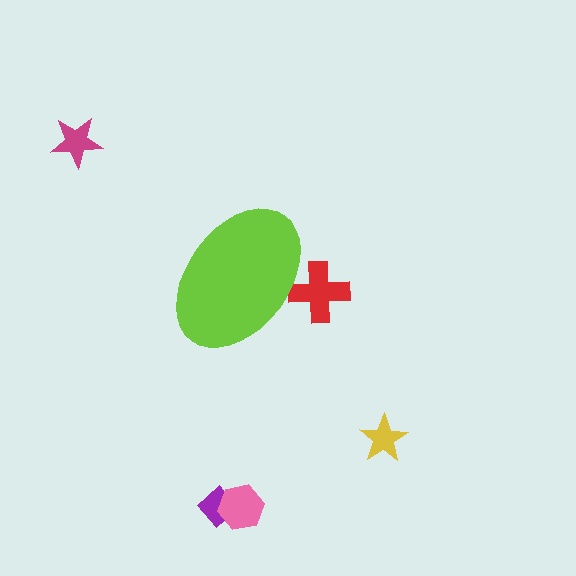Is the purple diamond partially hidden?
No, the purple diamond is fully visible.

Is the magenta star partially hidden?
No, the magenta star is fully visible.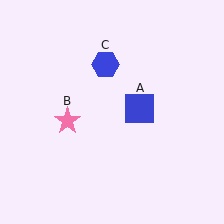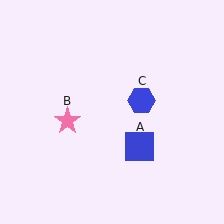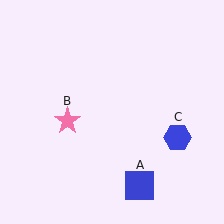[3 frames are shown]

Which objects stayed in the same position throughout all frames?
Pink star (object B) remained stationary.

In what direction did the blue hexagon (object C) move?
The blue hexagon (object C) moved down and to the right.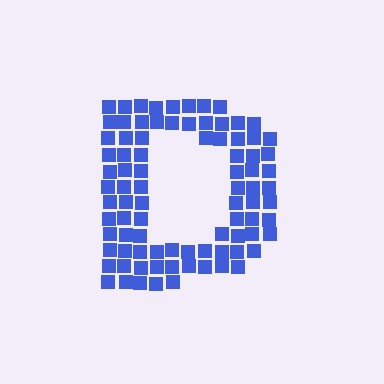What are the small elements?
The small elements are squares.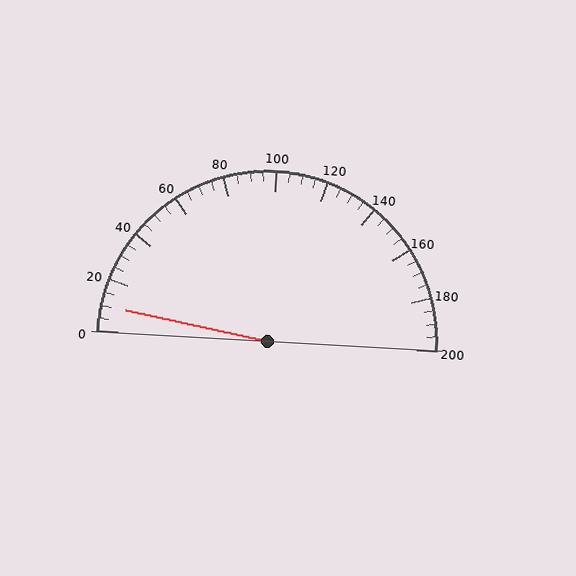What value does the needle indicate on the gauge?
The needle indicates approximately 10.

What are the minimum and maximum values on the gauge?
The gauge ranges from 0 to 200.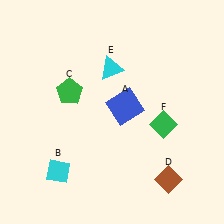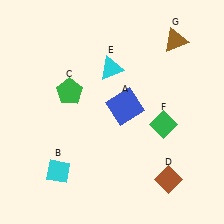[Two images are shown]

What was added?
A brown triangle (G) was added in Image 2.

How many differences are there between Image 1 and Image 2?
There is 1 difference between the two images.